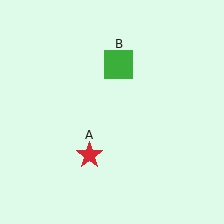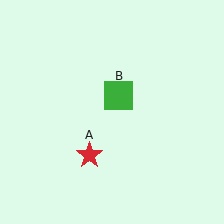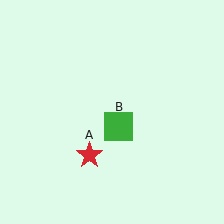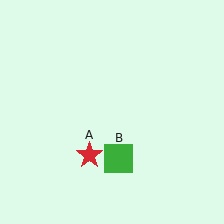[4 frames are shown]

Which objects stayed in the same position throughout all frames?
Red star (object A) remained stationary.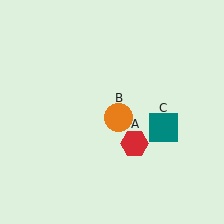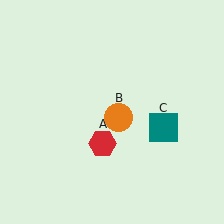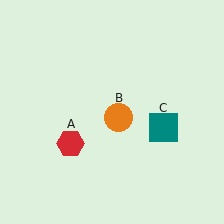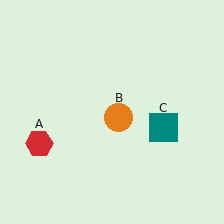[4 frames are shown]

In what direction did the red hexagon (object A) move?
The red hexagon (object A) moved left.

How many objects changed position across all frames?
1 object changed position: red hexagon (object A).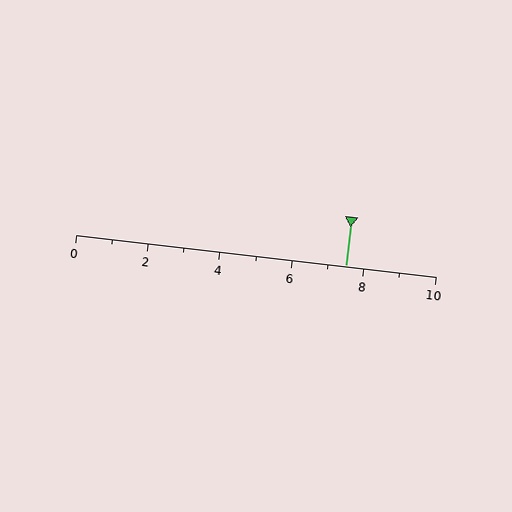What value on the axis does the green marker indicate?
The marker indicates approximately 7.5.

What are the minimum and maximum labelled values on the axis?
The axis runs from 0 to 10.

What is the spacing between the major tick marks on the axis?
The major ticks are spaced 2 apart.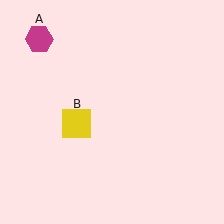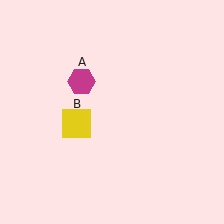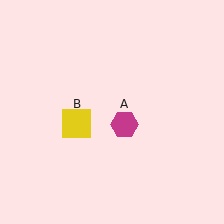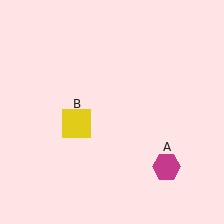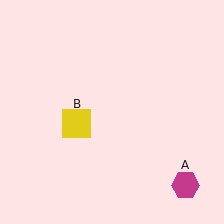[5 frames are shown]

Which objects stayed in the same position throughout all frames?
Yellow square (object B) remained stationary.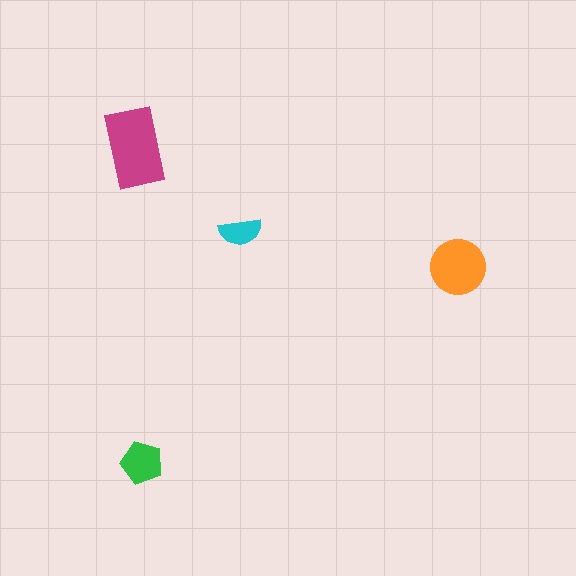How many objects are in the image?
There are 4 objects in the image.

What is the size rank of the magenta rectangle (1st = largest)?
1st.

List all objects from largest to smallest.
The magenta rectangle, the orange circle, the green pentagon, the cyan semicircle.